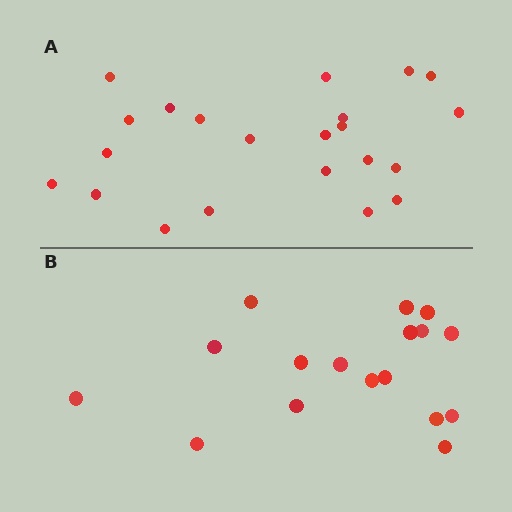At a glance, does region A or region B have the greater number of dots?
Region A (the top region) has more dots.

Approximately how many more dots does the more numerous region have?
Region A has about 5 more dots than region B.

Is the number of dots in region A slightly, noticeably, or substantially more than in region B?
Region A has noticeably more, but not dramatically so. The ratio is roughly 1.3 to 1.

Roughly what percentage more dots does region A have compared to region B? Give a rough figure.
About 30% more.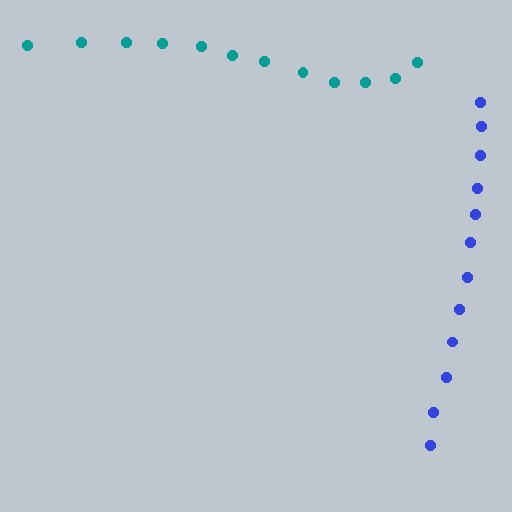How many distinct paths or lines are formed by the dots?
There are 2 distinct paths.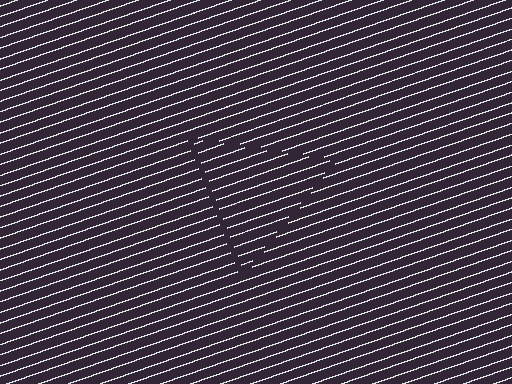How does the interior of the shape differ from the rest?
The interior of the shape contains the same grating, shifted by half a period — the contour is defined by the phase discontinuity where line-ends from the inner and outer gratings abut.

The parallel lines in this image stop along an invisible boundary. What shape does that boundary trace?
An illusory triangle. The interior of the shape contains the same grating, shifted by half a period — the contour is defined by the phase discontinuity where line-ends from the inner and outer gratings abut.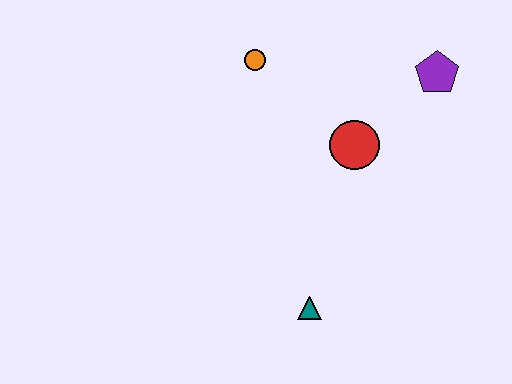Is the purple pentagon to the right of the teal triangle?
Yes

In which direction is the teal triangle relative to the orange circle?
The teal triangle is below the orange circle.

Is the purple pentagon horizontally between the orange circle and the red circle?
No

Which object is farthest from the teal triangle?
The purple pentagon is farthest from the teal triangle.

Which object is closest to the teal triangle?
The red circle is closest to the teal triangle.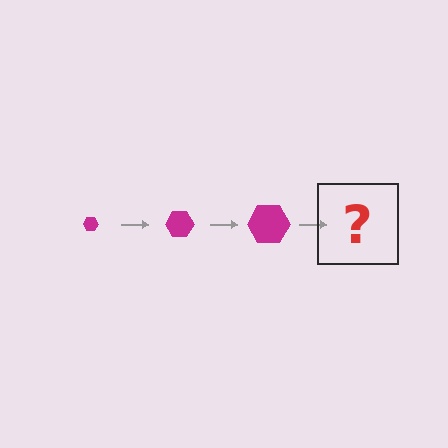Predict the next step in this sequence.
The next step is a magenta hexagon, larger than the previous one.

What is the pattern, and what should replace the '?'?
The pattern is that the hexagon gets progressively larger each step. The '?' should be a magenta hexagon, larger than the previous one.